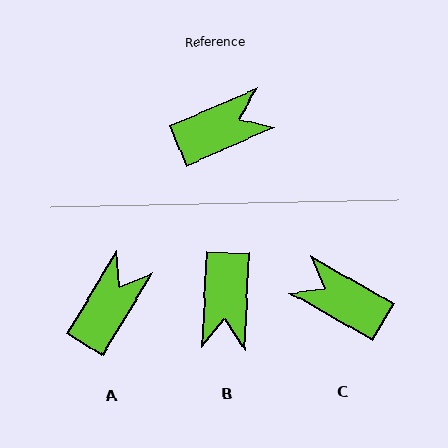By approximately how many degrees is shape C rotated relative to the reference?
Approximately 127 degrees counter-clockwise.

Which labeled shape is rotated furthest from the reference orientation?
C, about 127 degrees away.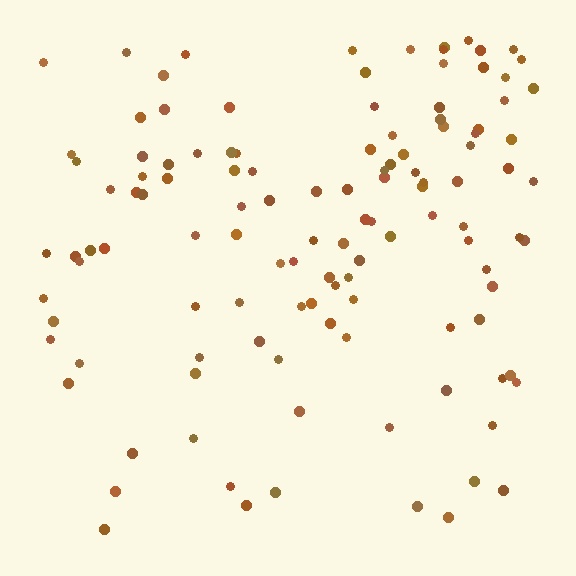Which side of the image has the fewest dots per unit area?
The bottom.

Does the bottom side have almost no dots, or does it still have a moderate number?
Still a moderate number, just noticeably fewer than the top.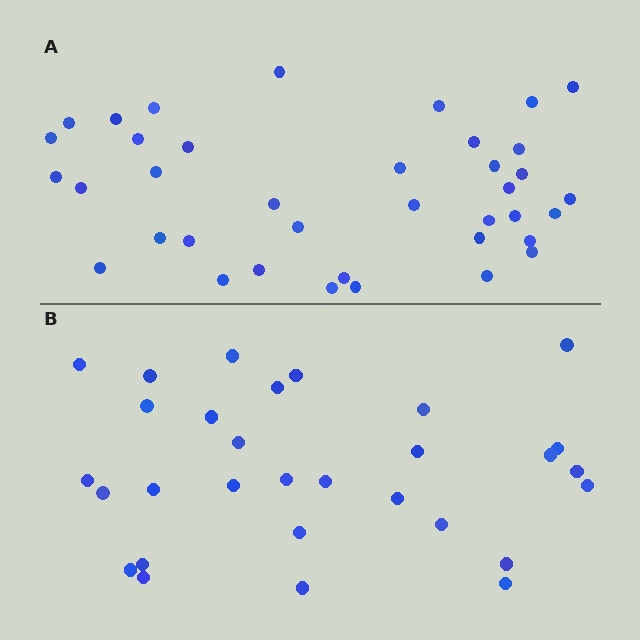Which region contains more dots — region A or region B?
Region A (the top region) has more dots.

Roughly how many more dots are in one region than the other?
Region A has roughly 8 or so more dots than region B.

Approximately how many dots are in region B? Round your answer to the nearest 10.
About 30 dots.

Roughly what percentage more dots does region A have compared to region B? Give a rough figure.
About 25% more.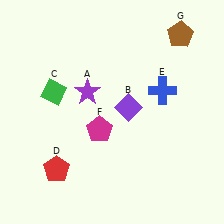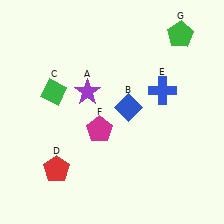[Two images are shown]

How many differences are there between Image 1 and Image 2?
There are 2 differences between the two images.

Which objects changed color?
B changed from purple to blue. G changed from brown to green.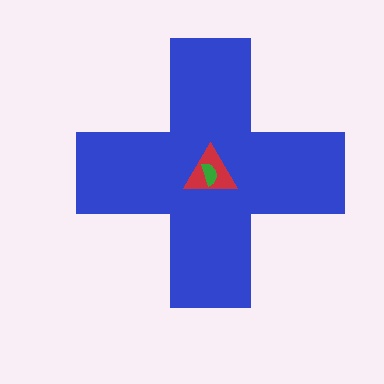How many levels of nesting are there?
3.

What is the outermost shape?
The blue cross.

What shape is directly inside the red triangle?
The green semicircle.